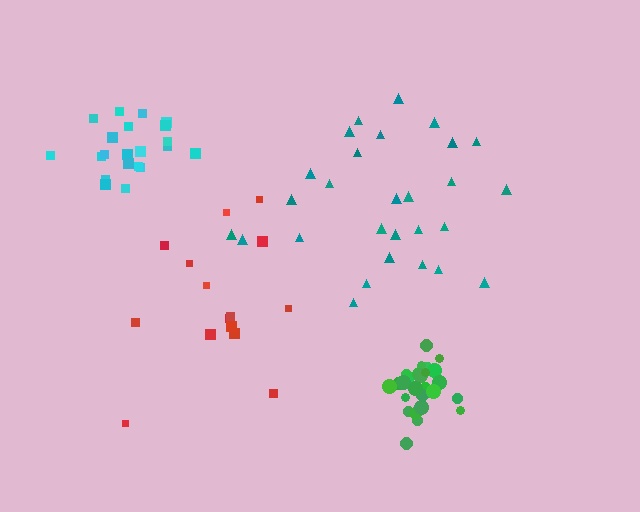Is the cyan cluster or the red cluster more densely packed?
Cyan.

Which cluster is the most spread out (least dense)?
Red.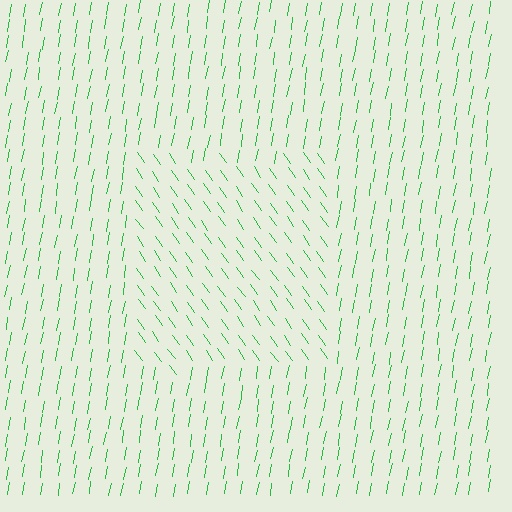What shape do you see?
I see a rectangle.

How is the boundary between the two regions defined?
The boundary is defined purely by a change in line orientation (approximately 45 degrees difference). All lines are the same color and thickness.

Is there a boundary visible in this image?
Yes, there is a texture boundary formed by a change in line orientation.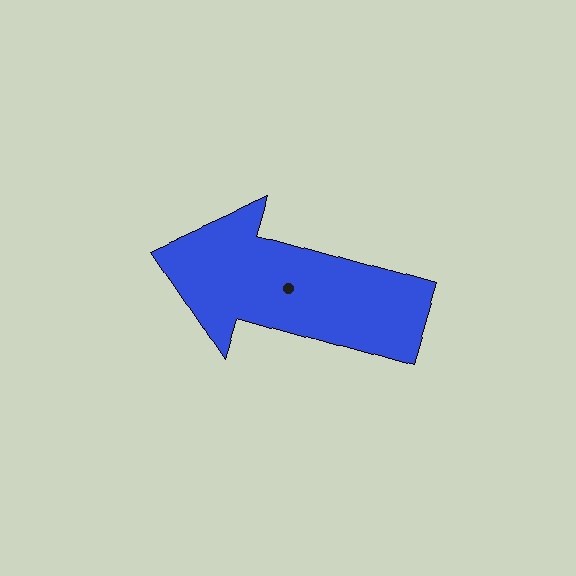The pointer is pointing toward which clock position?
Roughly 10 o'clock.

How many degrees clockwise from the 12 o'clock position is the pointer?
Approximately 286 degrees.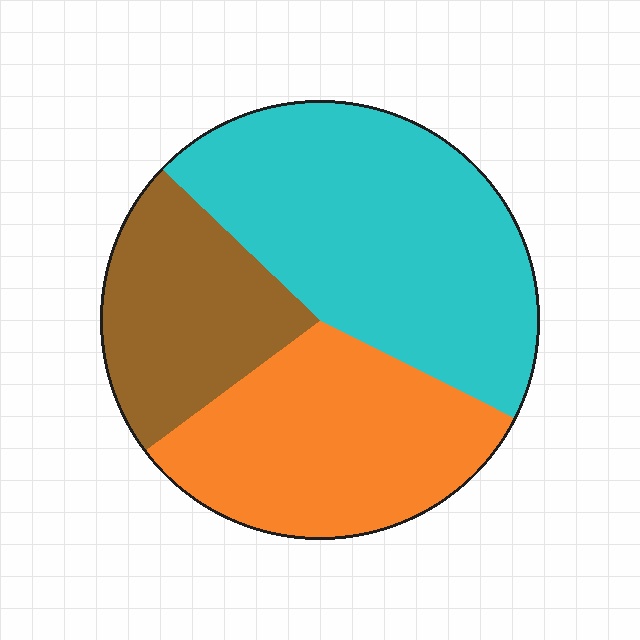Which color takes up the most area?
Cyan, at roughly 45%.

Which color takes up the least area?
Brown, at roughly 20%.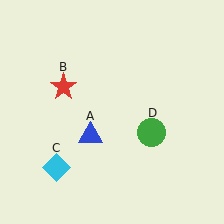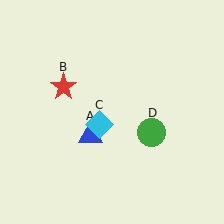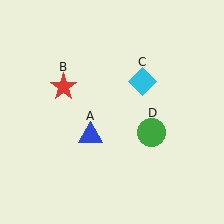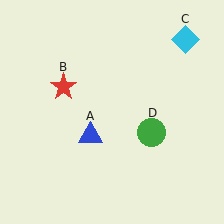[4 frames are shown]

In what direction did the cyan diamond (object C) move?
The cyan diamond (object C) moved up and to the right.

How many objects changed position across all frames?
1 object changed position: cyan diamond (object C).